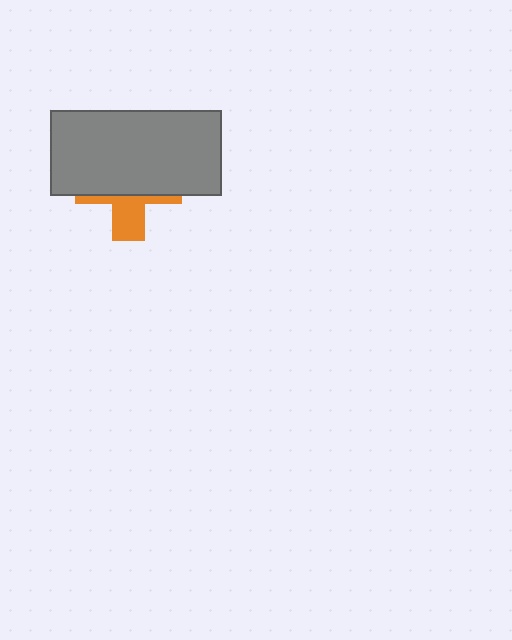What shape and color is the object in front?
The object in front is a gray rectangle.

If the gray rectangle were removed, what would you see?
You would see the complete orange cross.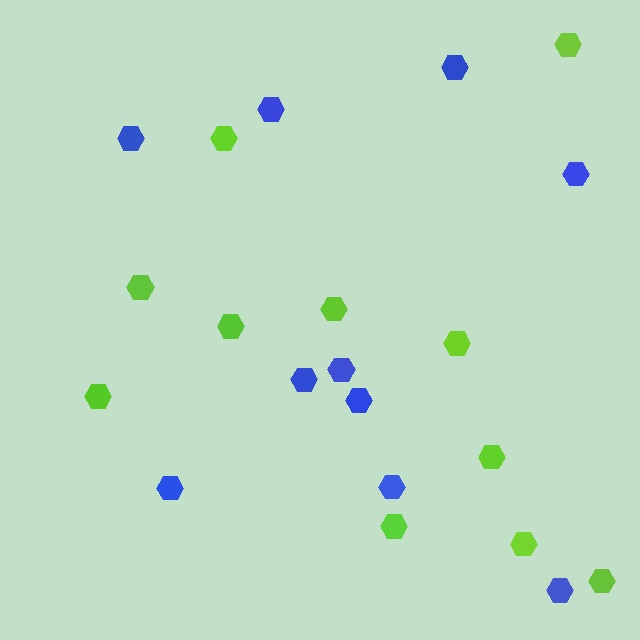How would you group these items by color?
There are 2 groups: one group of blue hexagons (10) and one group of lime hexagons (11).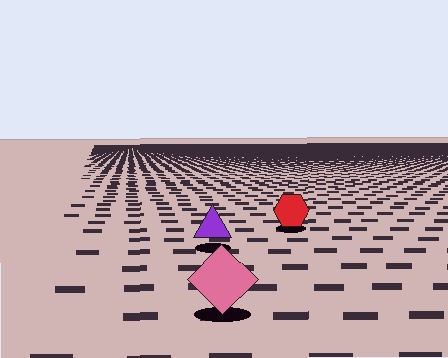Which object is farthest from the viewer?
The red hexagon is farthest from the viewer. It appears smaller and the ground texture around it is denser.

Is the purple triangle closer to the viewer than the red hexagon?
Yes. The purple triangle is closer — you can tell from the texture gradient: the ground texture is coarser near it.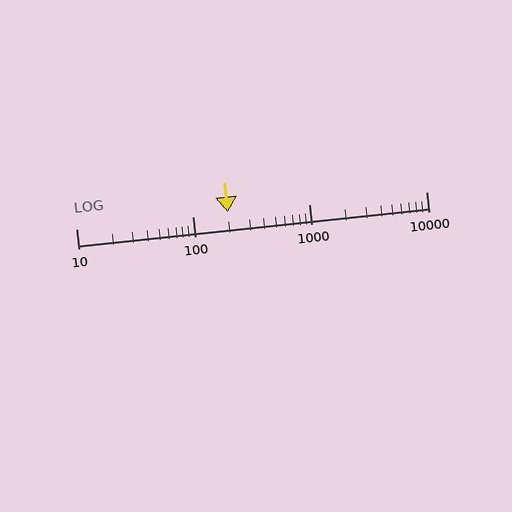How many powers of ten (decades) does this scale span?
The scale spans 3 decades, from 10 to 10000.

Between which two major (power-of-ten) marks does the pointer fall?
The pointer is between 100 and 1000.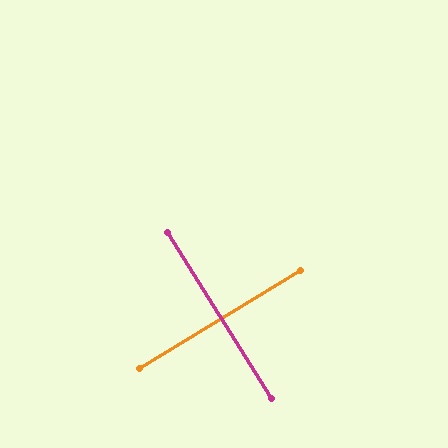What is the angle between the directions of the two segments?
Approximately 89 degrees.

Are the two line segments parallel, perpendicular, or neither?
Perpendicular — they meet at approximately 89°.